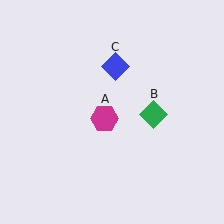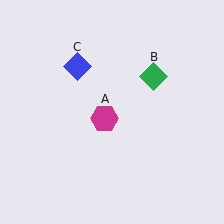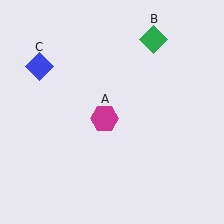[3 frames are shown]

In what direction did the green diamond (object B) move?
The green diamond (object B) moved up.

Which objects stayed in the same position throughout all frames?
Magenta hexagon (object A) remained stationary.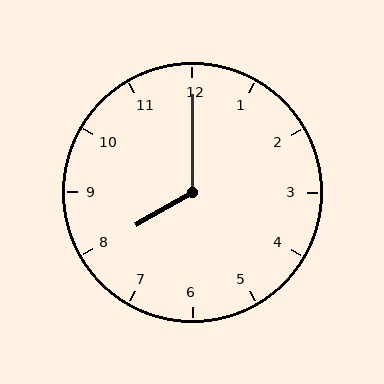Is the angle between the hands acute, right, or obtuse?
It is obtuse.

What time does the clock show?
8:00.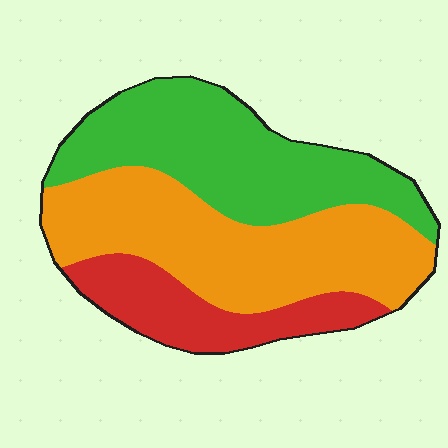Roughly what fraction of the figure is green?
Green covers 38% of the figure.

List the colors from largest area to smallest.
From largest to smallest: orange, green, red.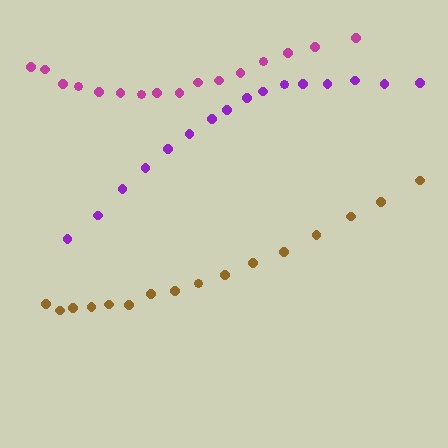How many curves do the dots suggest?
There are 3 distinct paths.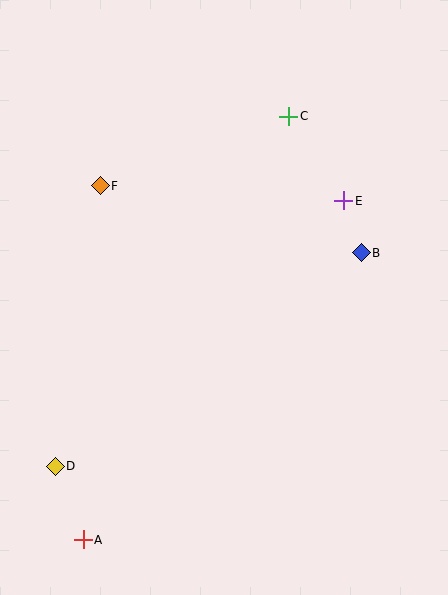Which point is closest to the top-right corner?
Point C is closest to the top-right corner.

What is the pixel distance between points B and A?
The distance between B and A is 400 pixels.